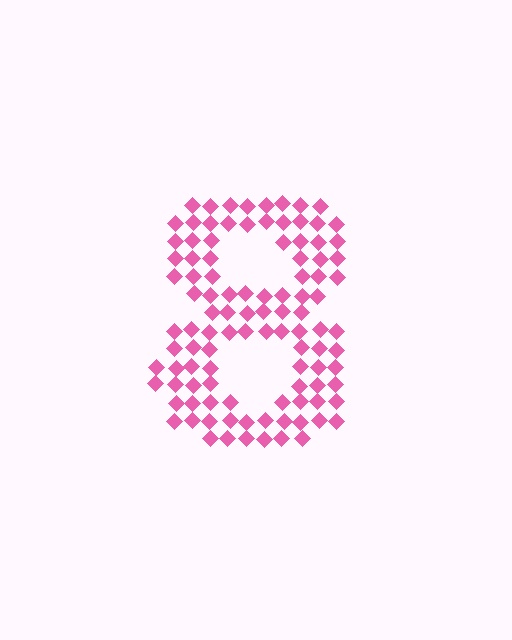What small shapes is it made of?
It is made of small diamonds.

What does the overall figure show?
The overall figure shows the digit 8.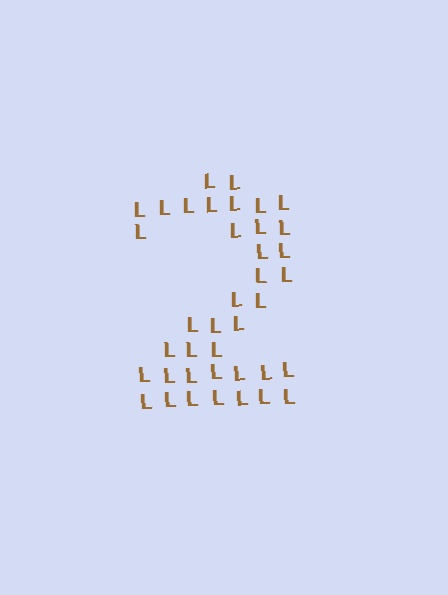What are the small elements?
The small elements are letter L's.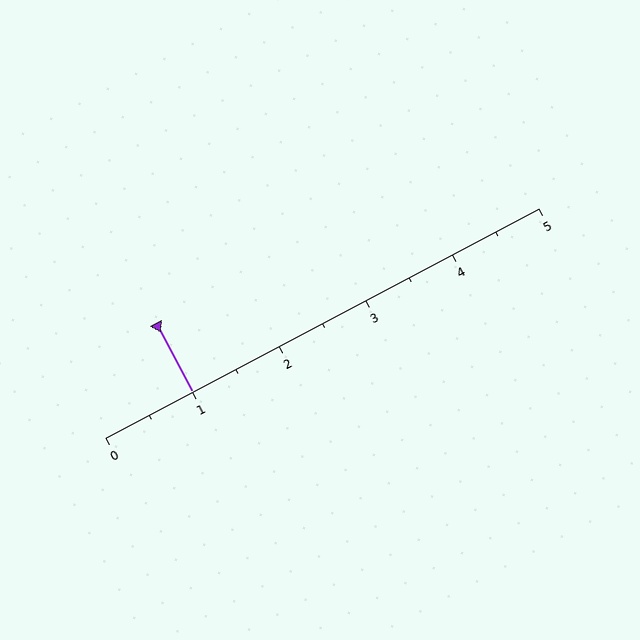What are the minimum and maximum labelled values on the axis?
The axis runs from 0 to 5.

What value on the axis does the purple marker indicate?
The marker indicates approximately 1.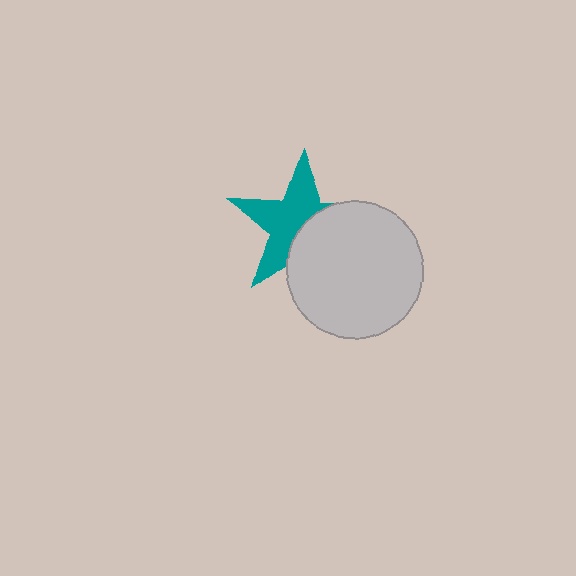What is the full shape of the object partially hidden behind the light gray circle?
The partially hidden object is a teal star.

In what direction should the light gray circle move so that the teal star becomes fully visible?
The light gray circle should move toward the lower-right. That is the shortest direction to clear the overlap and leave the teal star fully visible.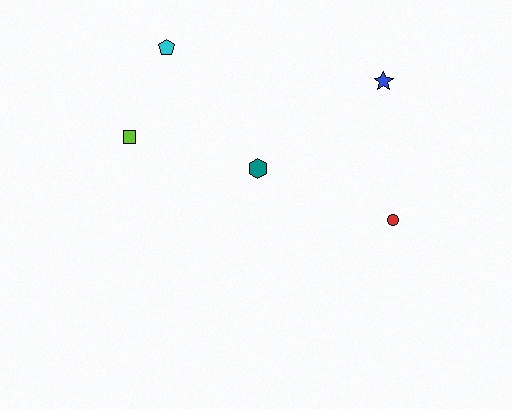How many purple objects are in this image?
There are no purple objects.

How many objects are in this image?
There are 5 objects.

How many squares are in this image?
There is 1 square.